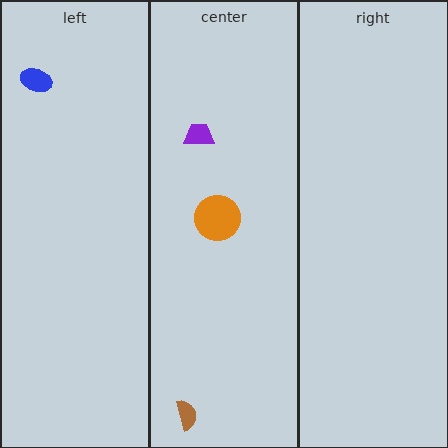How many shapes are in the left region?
1.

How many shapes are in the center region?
3.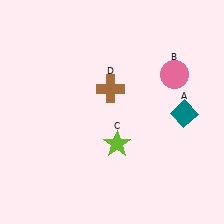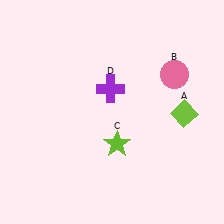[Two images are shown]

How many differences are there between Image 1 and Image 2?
There are 2 differences between the two images.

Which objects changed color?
A changed from teal to lime. D changed from brown to purple.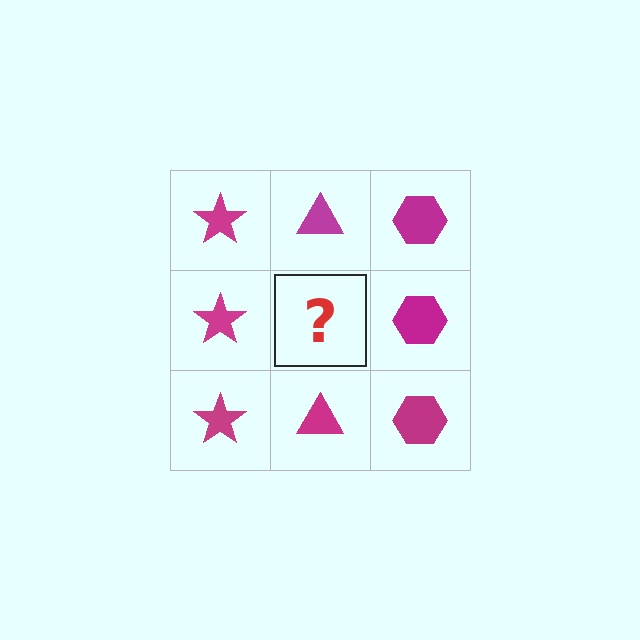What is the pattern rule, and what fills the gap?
The rule is that each column has a consistent shape. The gap should be filled with a magenta triangle.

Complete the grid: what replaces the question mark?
The question mark should be replaced with a magenta triangle.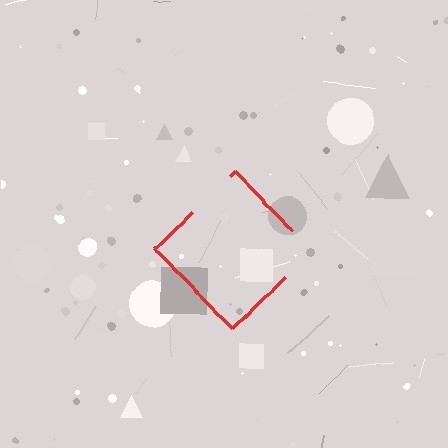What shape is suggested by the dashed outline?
The dashed outline suggests a diamond.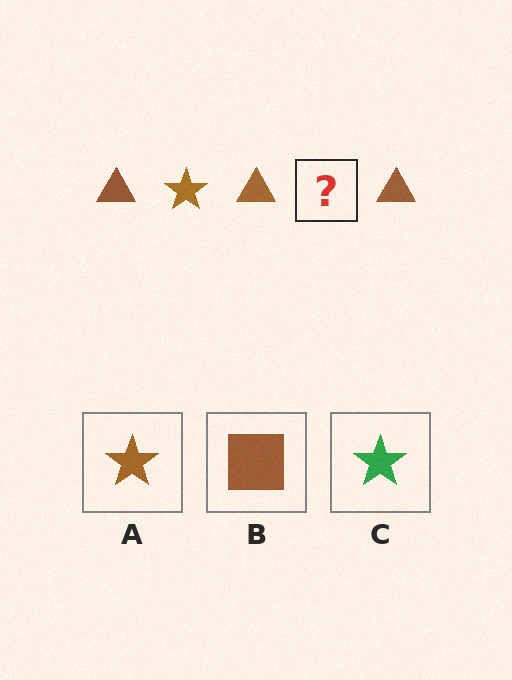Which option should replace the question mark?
Option A.